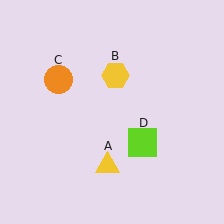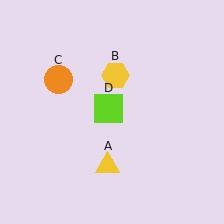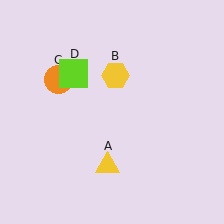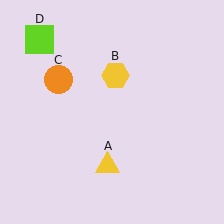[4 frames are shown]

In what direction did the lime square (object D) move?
The lime square (object D) moved up and to the left.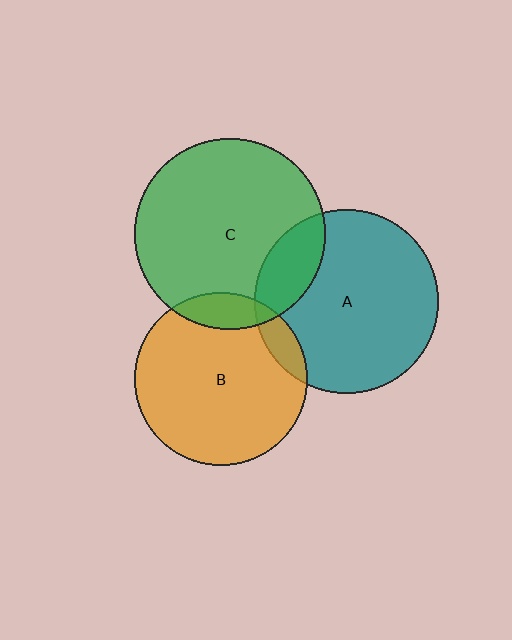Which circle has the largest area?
Circle C (green).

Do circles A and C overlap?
Yes.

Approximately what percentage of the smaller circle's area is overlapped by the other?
Approximately 20%.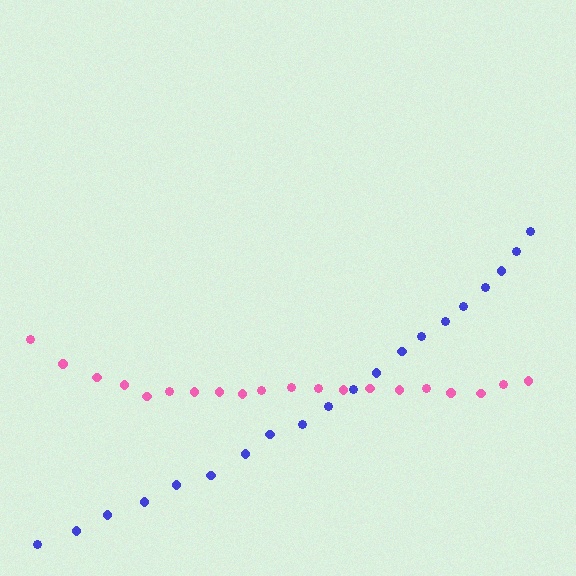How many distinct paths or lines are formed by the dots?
There are 2 distinct paths.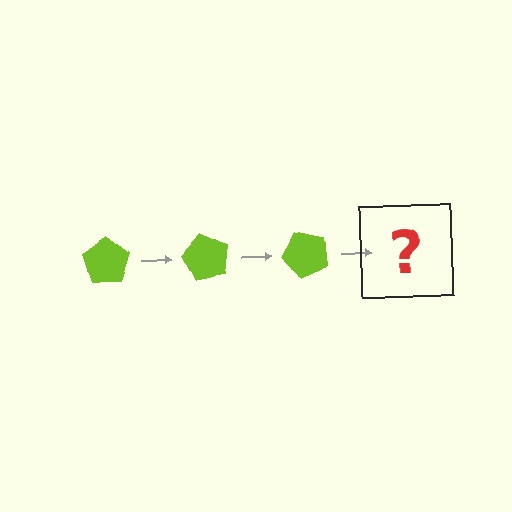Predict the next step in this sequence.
The next step is a lime pentagon rotated 180 degrees.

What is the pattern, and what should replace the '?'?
The pattern is that the pentagon rotates 60 degrees each step. The '?' should be a lime pentagon rotated 180 degrees.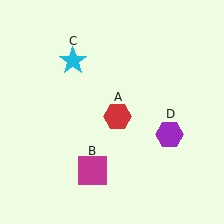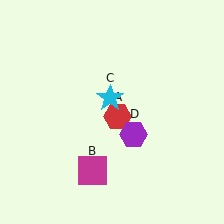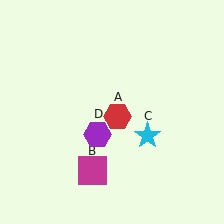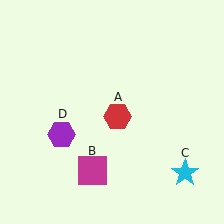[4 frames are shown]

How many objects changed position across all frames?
2 objects changed position: cyan star (object C), purple hexagon (object D).